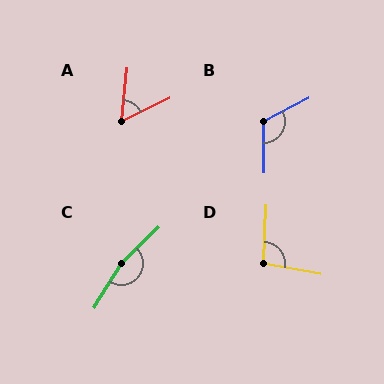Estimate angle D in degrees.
Approximately 98 degrees.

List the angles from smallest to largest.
A (59°), D (98°), B (116°), C (167°).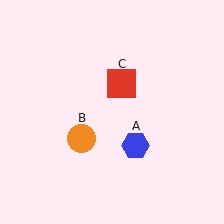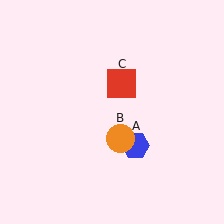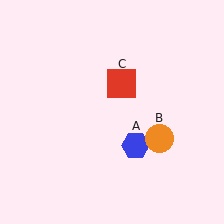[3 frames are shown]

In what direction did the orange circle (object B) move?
The orange circle (object B) moved right.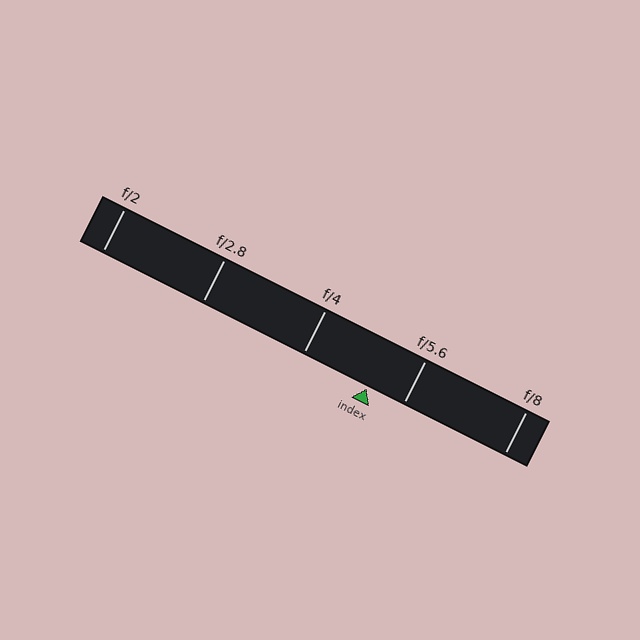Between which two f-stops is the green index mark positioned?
The index mark is between f/4 and f/5.6.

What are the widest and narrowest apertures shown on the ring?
The widest aperture shown is f/2 and the narrowest is f/8.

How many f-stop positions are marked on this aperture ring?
There are 5 f-stop positions marked.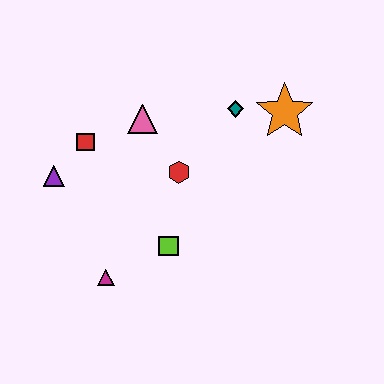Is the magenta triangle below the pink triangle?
Yes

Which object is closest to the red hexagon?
The pink triangle is closest to the red hexagon.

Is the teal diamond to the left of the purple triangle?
No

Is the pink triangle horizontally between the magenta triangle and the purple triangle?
No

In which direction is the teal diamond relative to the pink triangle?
The teal diamond is to the right of the pink triangle.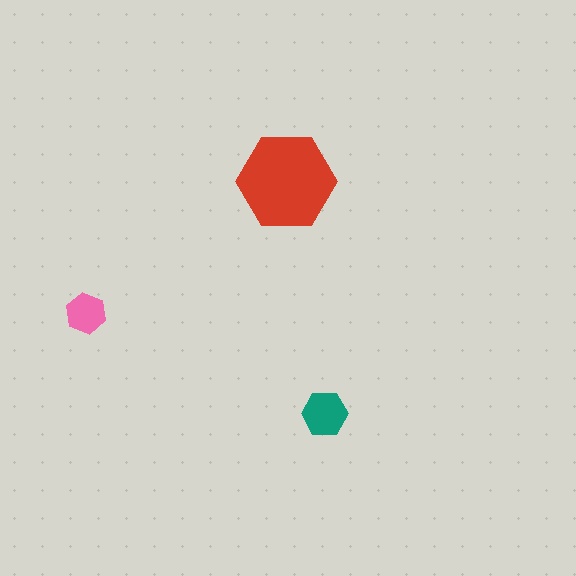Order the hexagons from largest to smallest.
the red one, the teal one, the pink one.